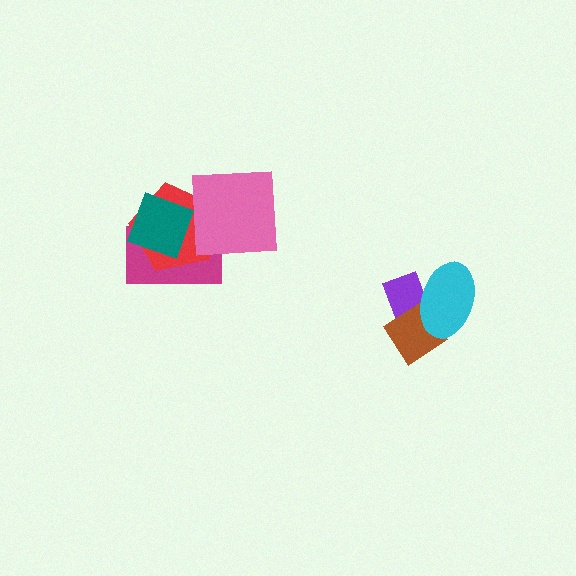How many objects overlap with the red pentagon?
3 objects overlap with the red pentagon.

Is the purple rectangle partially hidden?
Yes, it is partially covered by another shape.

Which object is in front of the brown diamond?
The cyan ellipse is in front of the brown diamond.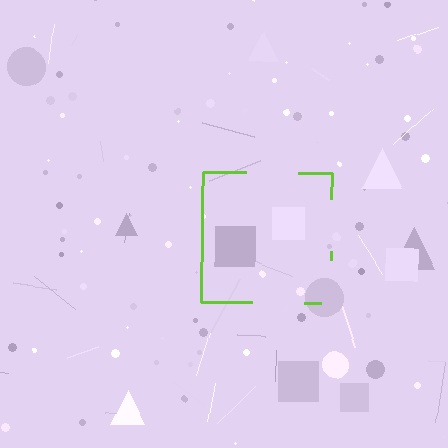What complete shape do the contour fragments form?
The contour fragments form a square.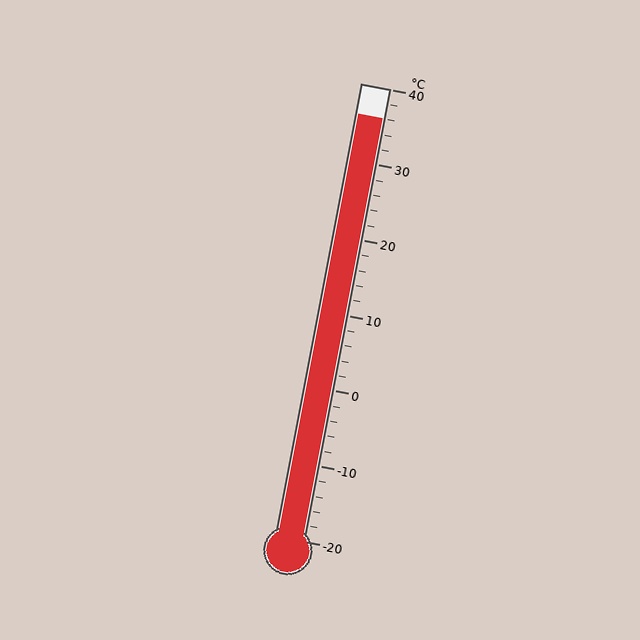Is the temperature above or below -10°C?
The temperature is above -10°C.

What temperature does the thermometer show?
The thermometer shows approximately 36°C.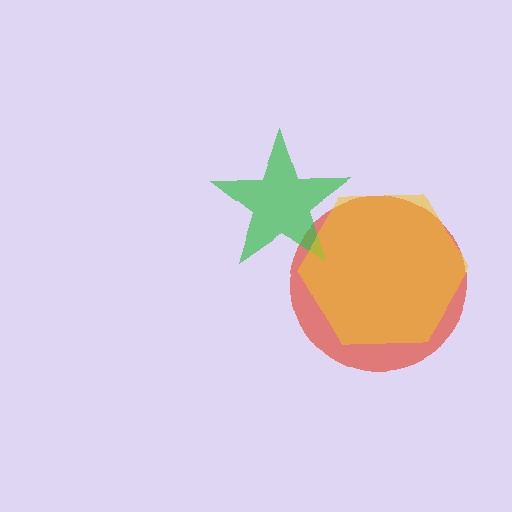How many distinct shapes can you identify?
There are 3 distinct shapes: a red circle, a green star, a yellow hexagon.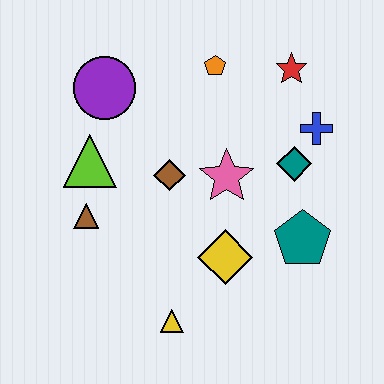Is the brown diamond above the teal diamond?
No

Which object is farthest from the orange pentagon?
The yellow triangle is farthest from the orange pentagon.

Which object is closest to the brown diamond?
The pink star is closest to the brown diamond.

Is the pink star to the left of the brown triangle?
No